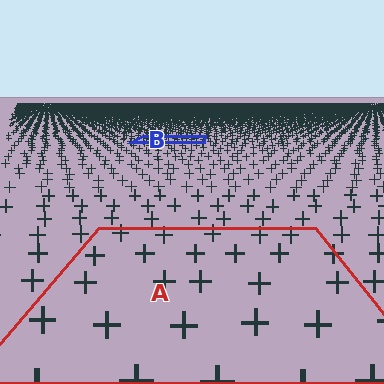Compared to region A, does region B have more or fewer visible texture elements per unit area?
Region B has more texture elements per unit area — they are packed more densely because it is farther away.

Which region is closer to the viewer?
Region A is closer. The texture elements there are larger and more spread out.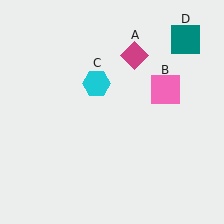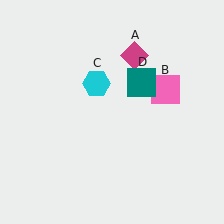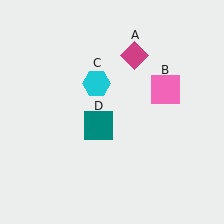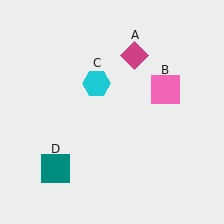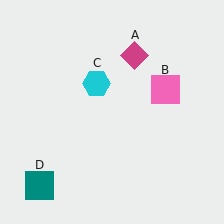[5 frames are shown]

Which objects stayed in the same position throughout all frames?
Magenta diamond (object A) and pink square (object B) and cyan hexagon (object C) remained stationary.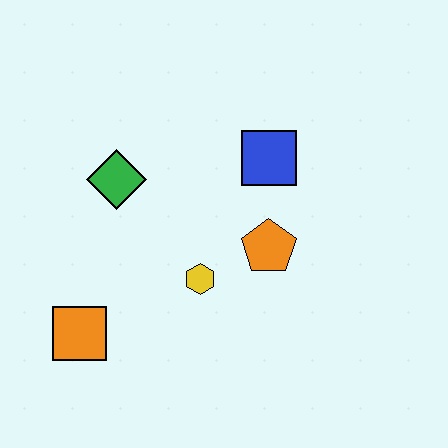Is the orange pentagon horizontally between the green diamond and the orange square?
No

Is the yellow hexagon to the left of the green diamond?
No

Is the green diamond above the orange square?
Yes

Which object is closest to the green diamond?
The yellow hexagon is closest to the green diamond.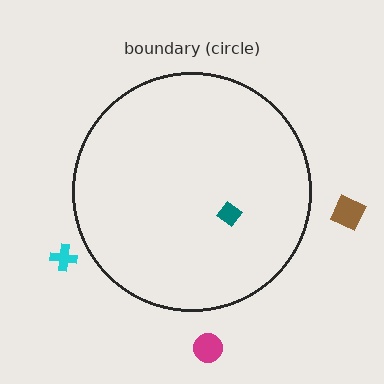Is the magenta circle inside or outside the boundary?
Outside.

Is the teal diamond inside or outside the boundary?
Inside.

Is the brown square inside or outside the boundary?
Outside.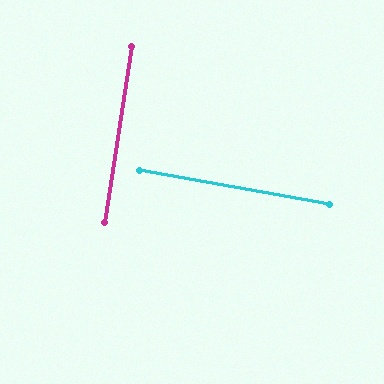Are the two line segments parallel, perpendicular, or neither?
Perpendicular — they meet at approximately 88°.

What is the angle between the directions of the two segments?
Approximately 88 degrees.